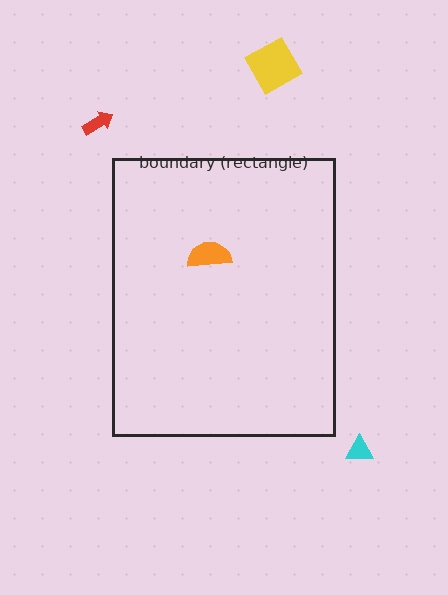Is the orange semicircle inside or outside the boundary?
Inside.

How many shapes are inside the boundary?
1 inside, 3 outside.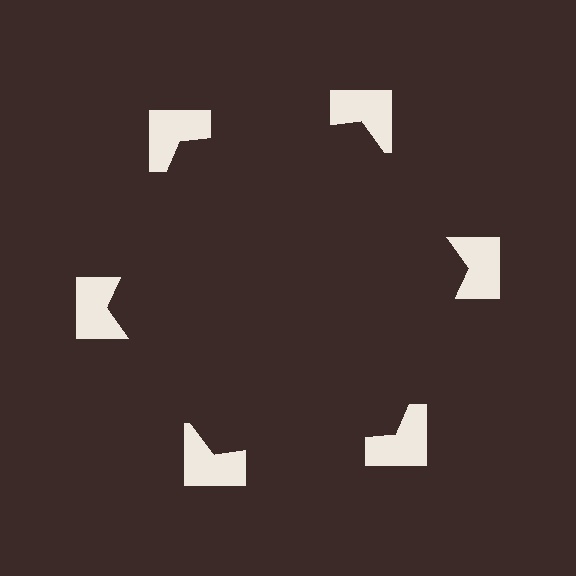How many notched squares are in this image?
There are 6 — one at each vertex of the illusory hexagon.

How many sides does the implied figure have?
6 sides.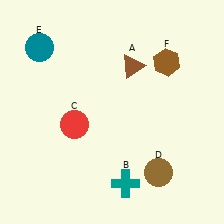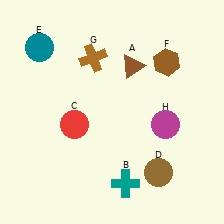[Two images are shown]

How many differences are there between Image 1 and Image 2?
There are 2 differences between the two images.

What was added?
A brown cross (G), a magenta circle (H) were added in Image 2.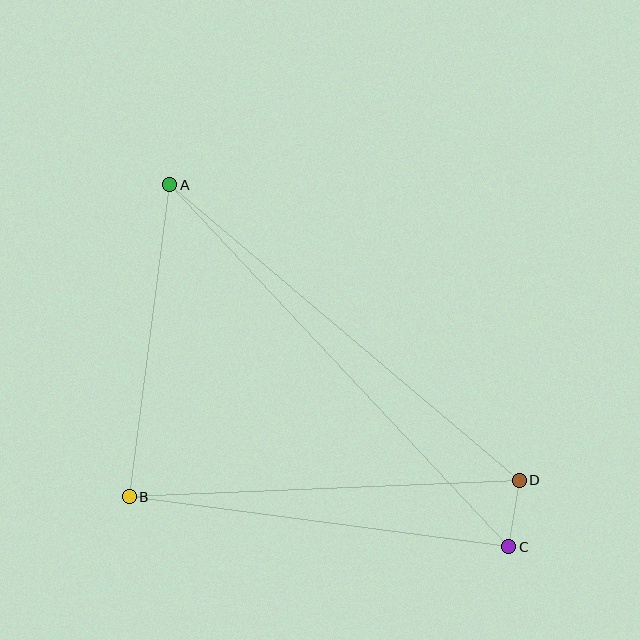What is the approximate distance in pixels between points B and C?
The distance between B and C is approximately 383 pixels.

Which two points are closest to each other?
Points C and D are closest to each other.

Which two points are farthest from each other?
Points A and C are farthest from each other.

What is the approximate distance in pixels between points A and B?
The distance between A and B is approximately 315 pixels.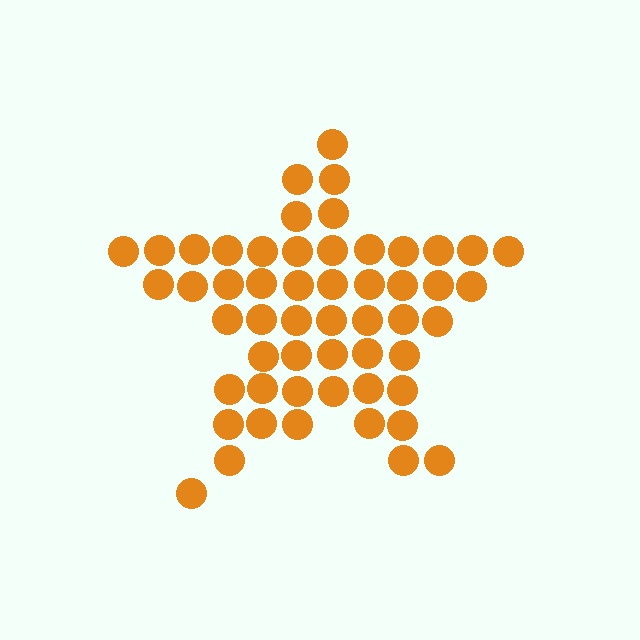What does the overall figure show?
The overall figure shows a star.